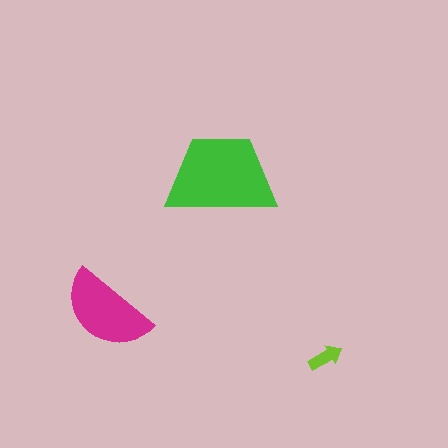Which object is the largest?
The green trapezoid.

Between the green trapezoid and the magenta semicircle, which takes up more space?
The green trapezoid.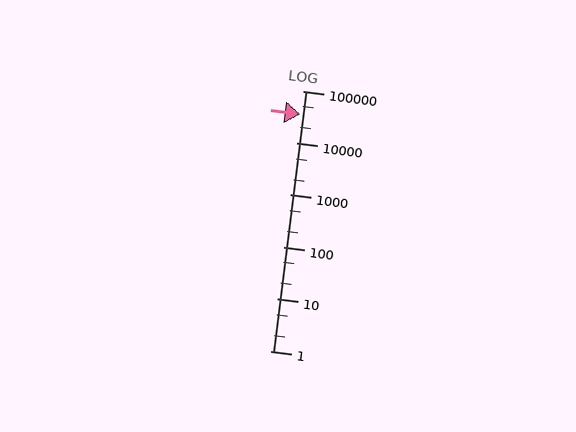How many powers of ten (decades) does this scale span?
The scale spans 5 decades, from 1 to 100000.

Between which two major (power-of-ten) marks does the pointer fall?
The pointer is between 10000 and 100000.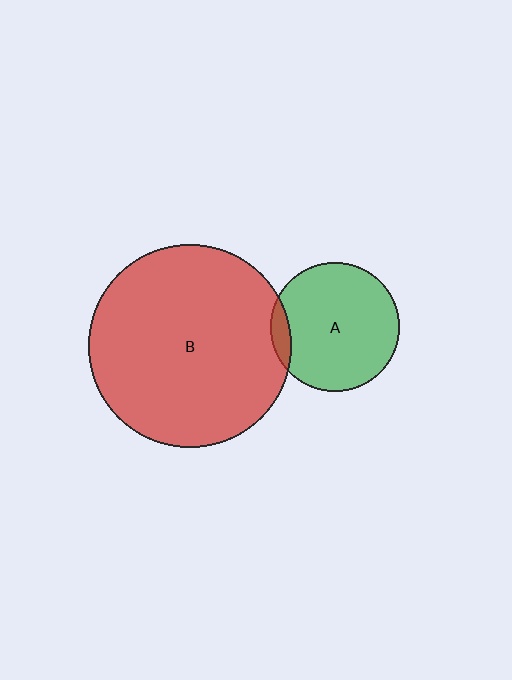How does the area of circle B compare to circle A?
Approximately 2.5 times.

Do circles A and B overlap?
Yes.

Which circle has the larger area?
Circle B (red).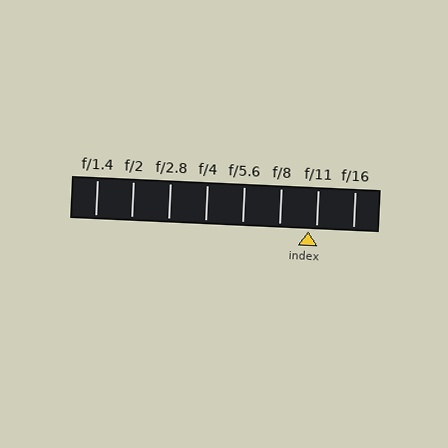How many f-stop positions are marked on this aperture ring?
There are 8 f-stop positions marked.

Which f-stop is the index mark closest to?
The index mark is closest to f/11.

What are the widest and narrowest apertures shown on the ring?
The widest aperture shown is f/1.4 and the narrowest is f/16.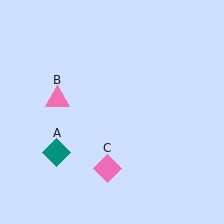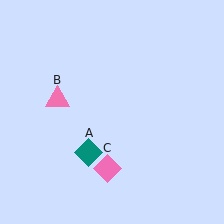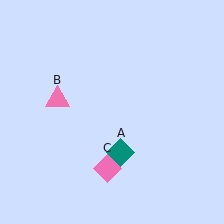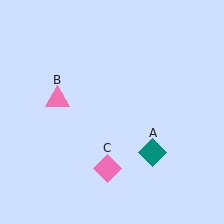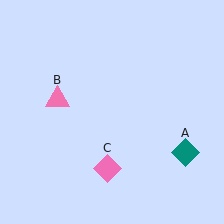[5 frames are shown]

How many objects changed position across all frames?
1 object changed position: teal diamond (object A).